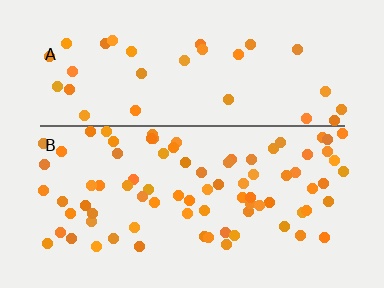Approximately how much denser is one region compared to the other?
Approximately 2.4× — region B over region A.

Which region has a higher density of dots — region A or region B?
B (the bottom).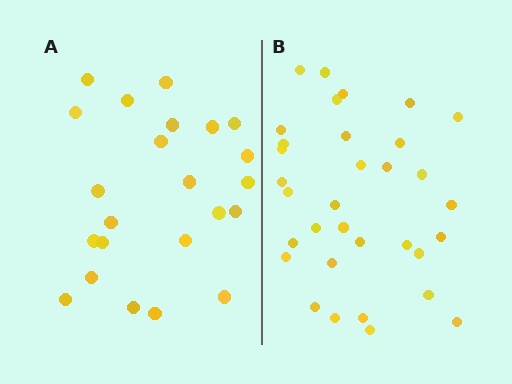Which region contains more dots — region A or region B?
Region B (the right region) has more dots.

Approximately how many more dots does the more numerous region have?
Region B has roughly 10 or so more dots than region A.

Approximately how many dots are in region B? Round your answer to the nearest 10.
About 30 dots. (The exact count is 33, which rounds to 30.)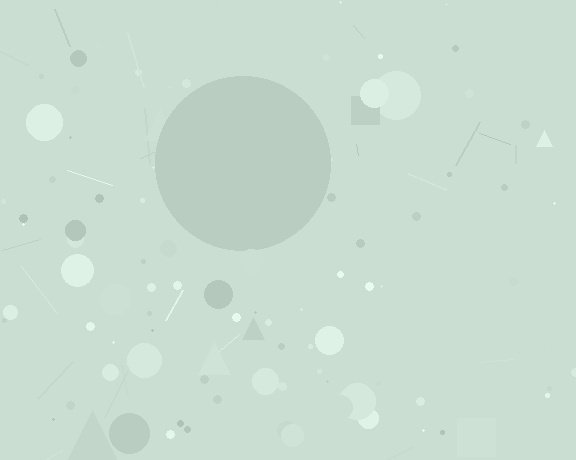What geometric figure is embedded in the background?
A circle is embedded in the background.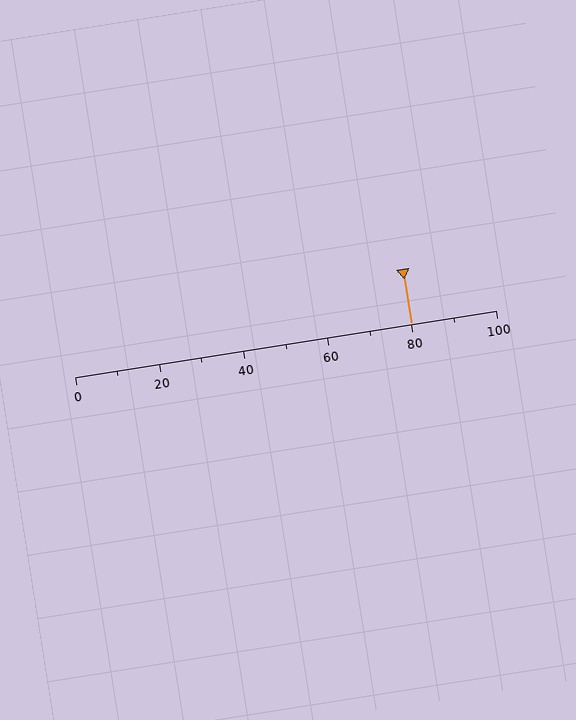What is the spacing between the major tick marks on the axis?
The major ticks are spaced 20 apart.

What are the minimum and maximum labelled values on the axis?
The axis runs from 0 to 100.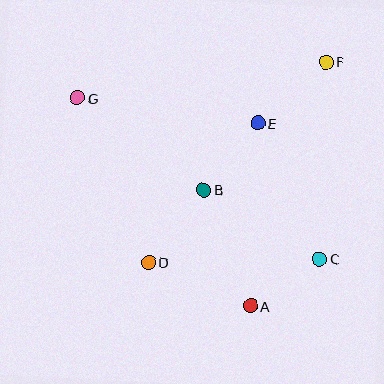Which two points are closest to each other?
Points A and C are closest to each other.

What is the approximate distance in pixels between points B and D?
The distance between B and D is approximately 91 pixels.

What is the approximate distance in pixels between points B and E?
The distance between B and E is approximately 86 pixels.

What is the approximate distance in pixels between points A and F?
The distance between A and F is approximately 255 pixels.